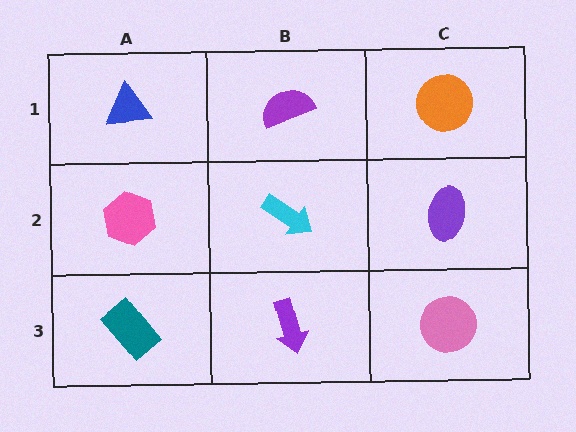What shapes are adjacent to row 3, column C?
A purple ellipse (row 2, column C), a purple arrow (row 3, column B).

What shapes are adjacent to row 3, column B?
A cyan arrow (row 2, column B), a teal rectangle (row 3, column A), a pink circle (row 3, column C).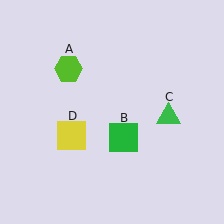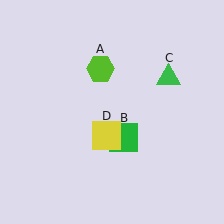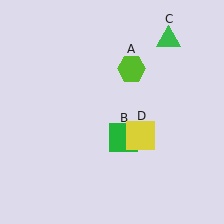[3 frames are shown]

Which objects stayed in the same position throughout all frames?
Green square (object B) remained stationary.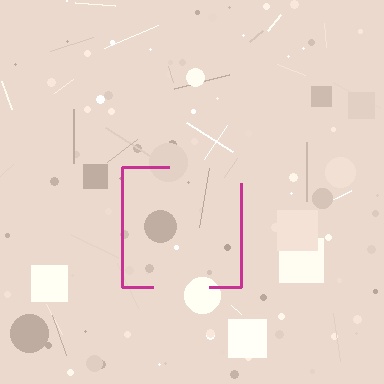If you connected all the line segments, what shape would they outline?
They would outline a square.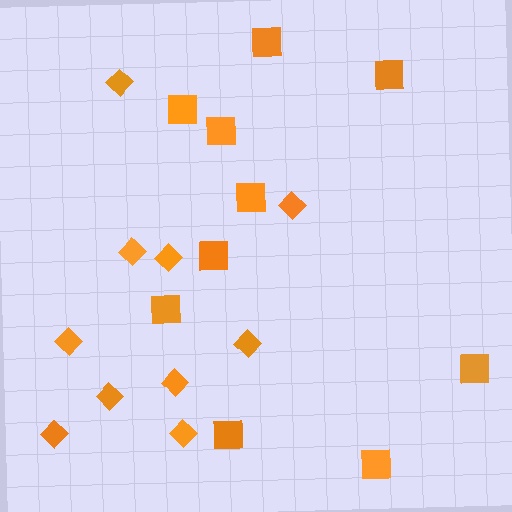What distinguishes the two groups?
There are 2 groups: one group of diamonds (10) and one group of squares (10).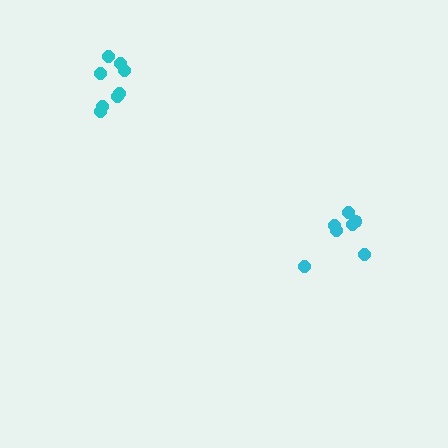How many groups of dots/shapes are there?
There are 2 groups.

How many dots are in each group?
Group 1: 7 dots, Group 2: 8 dots (15 total).